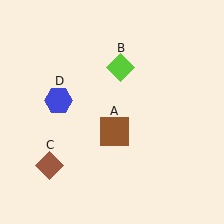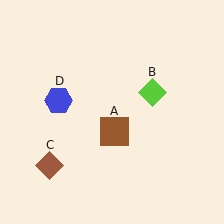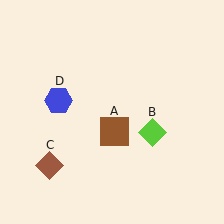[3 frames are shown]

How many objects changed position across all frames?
1 object changed position: lime diamond (object B).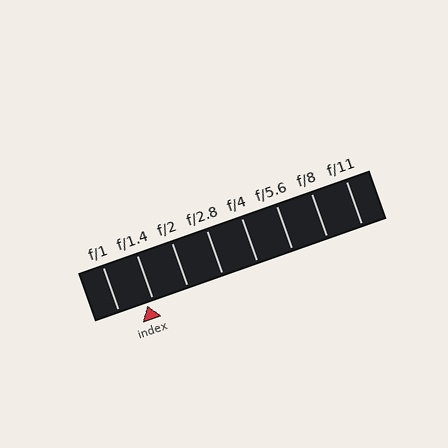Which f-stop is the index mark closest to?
The index mark is closest to f/1.4.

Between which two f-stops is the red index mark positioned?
The index mark is between f/1 and f/1.4.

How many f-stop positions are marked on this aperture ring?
There are 8 f-stop positions marked.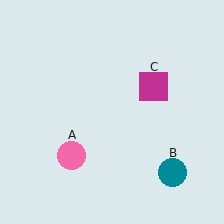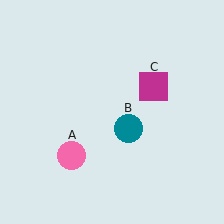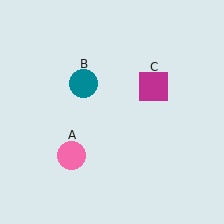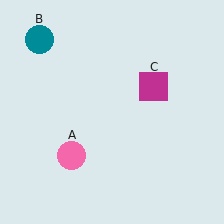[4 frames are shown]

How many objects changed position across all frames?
1 object changed position: teal circle (object B).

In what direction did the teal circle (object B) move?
The teal circle (object B) moved up and to the left.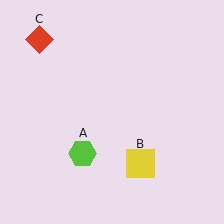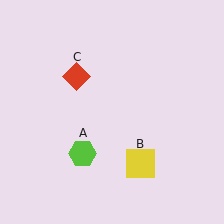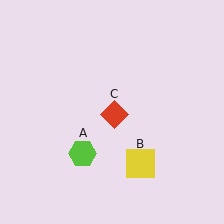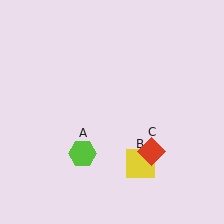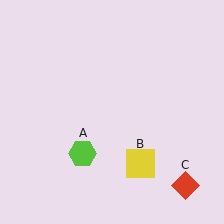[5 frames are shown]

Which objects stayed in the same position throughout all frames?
Lime hexagon (object A) and yellow square (object B) remained stationary.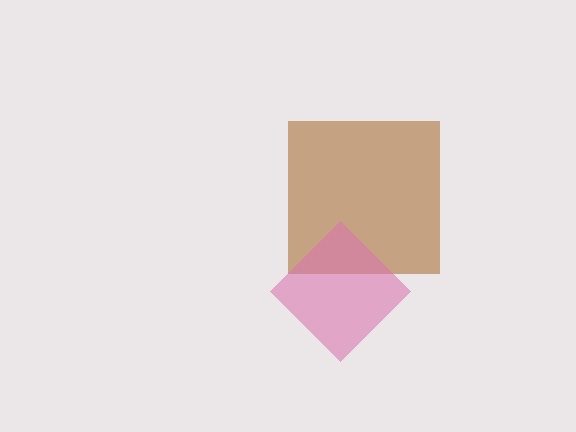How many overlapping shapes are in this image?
There are 2 overlapping shapes in the image.